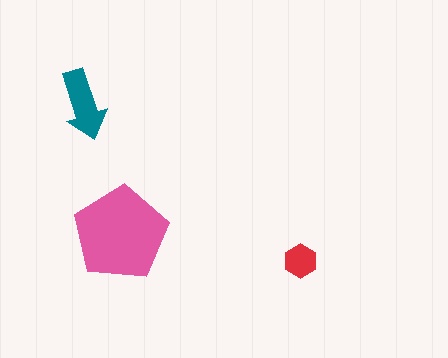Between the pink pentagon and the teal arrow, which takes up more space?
The pink pentagon.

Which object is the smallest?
The red hexagon.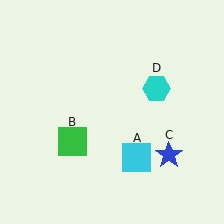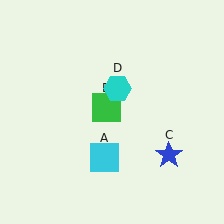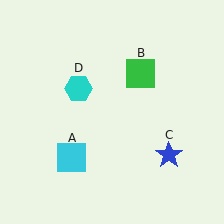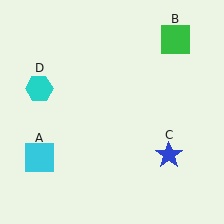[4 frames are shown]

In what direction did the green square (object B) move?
The green square (object B) moved up and to the right.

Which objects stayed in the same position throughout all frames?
Blue star (object C) remained stationary.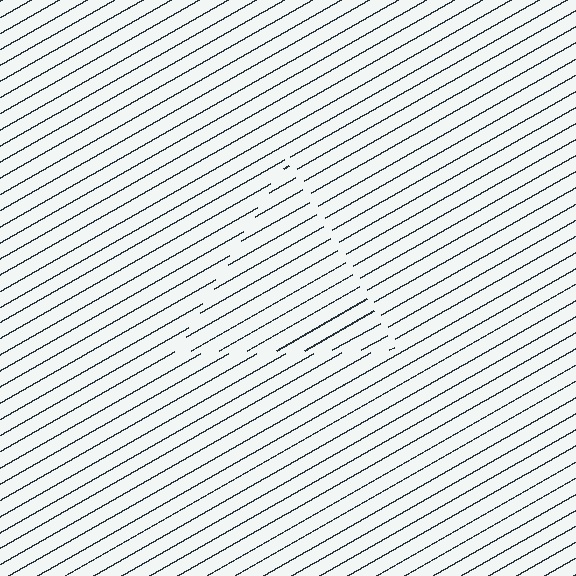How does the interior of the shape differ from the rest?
The interior of the shape contains the same grating, shifted by half a period — the contour is defined by the phase discontinuity where line-ends from the inner and outer gratings abut.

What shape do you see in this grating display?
An illusory triangle. The interior of the shape contains the same grating, shifted by half a period — the contour is defined by the phase discontinuity where line-ends from the inner and outer gratings abut.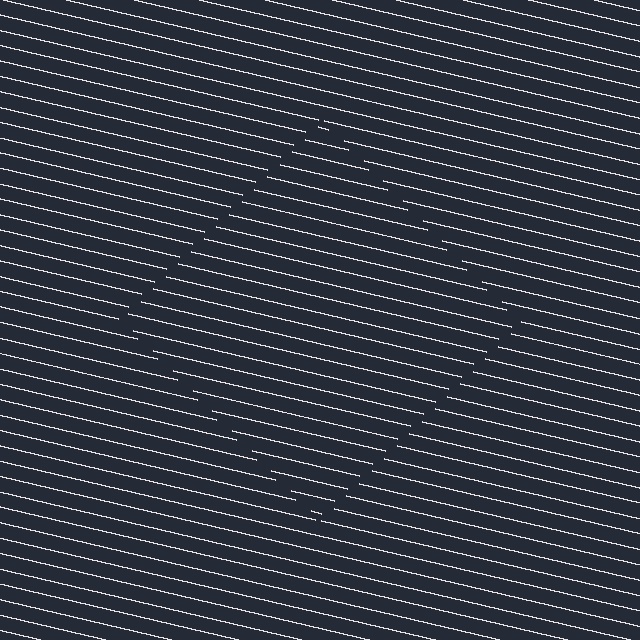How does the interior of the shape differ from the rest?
The interior of the shape contains the same grating, shifted by half a period — the contour is defined by the phase discontinuity where line-ends from the inner and outer gratings abut.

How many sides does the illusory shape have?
4 sides — the line-ends trace a square.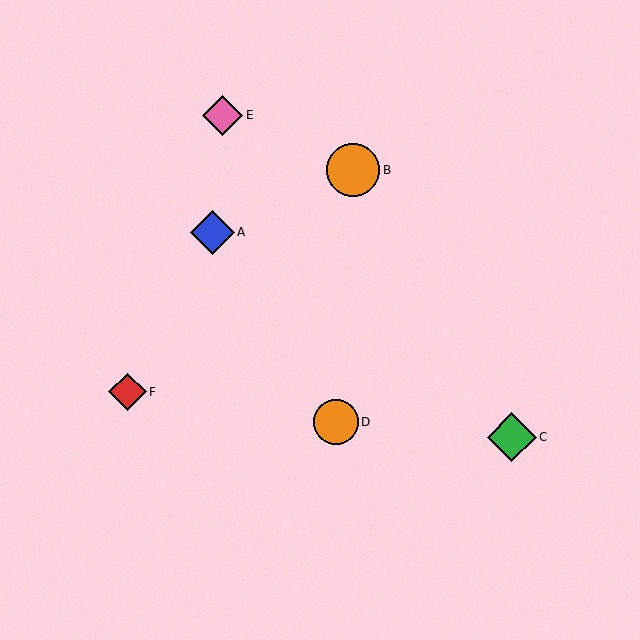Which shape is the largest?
The orange circle (labeled B) is the largest.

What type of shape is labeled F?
Shape F is a red diamond.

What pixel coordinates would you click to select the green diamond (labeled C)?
Click at (512, 437) to select the green diamond C.